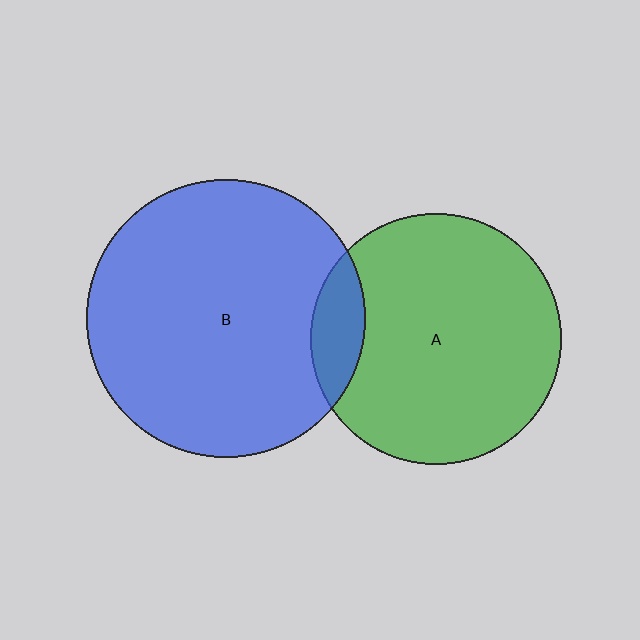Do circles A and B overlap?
Yes.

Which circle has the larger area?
Circle B (blue).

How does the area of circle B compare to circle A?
Approximately 1.2 times.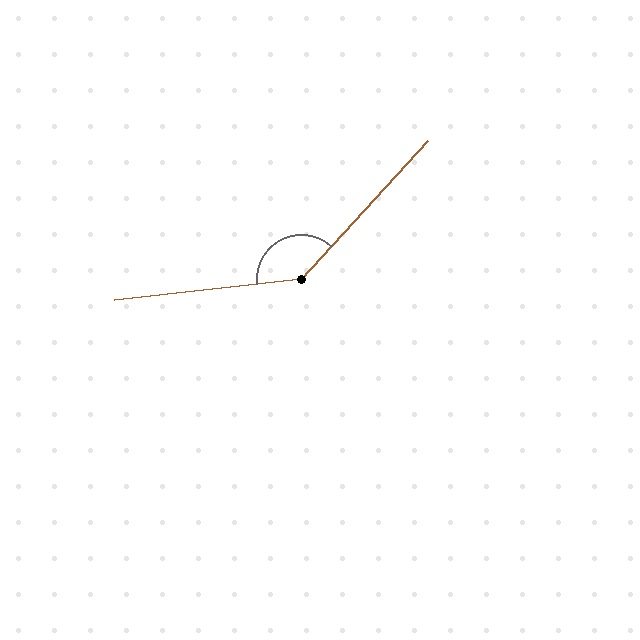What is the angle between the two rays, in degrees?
Approximately 139 degrees.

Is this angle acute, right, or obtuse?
It is obtuse.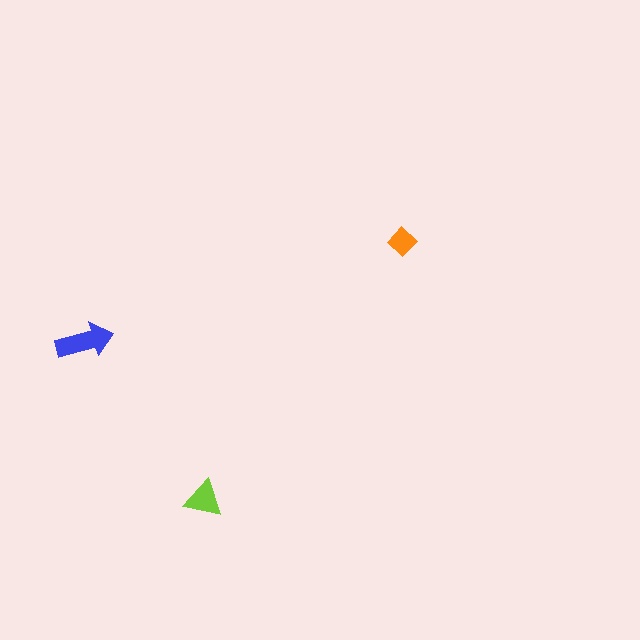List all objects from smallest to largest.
The orange diamond, the lime triangle, the blue arrow.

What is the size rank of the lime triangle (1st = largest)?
2nd.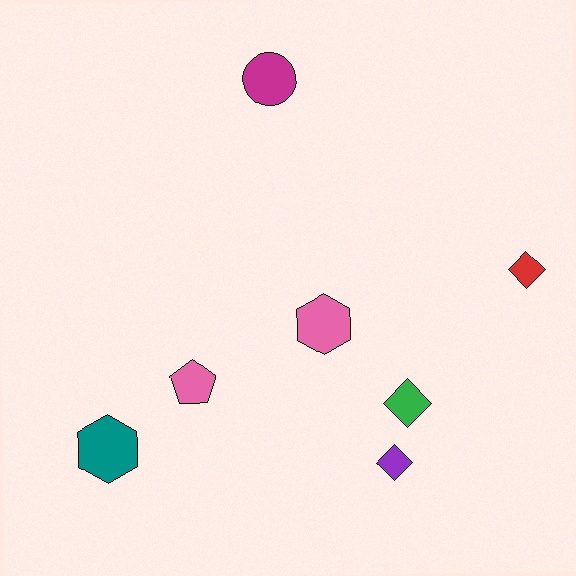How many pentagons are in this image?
There is 1 pentagon.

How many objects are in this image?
There are 7 objects.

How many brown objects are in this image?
There are no brown objects.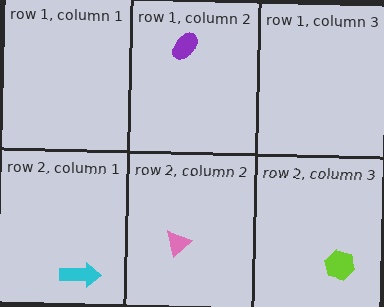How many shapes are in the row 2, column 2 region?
1.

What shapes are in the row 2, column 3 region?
The lime hexagon.